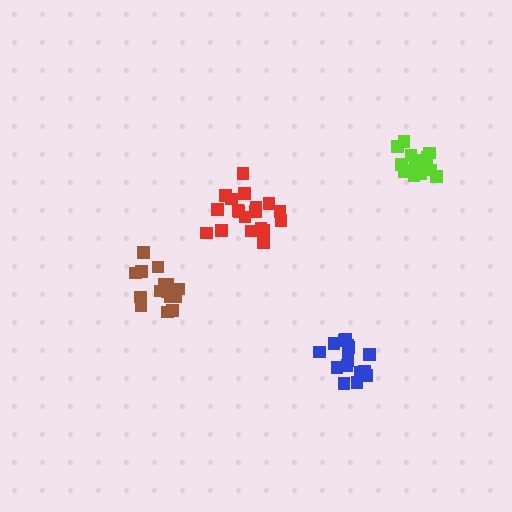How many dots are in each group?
Group 1: 20 dots, Group 2: 15 dots, Group 3: 15 dots, Group 4: 15 dots (65 total).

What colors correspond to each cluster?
The clusters are colored: red, lime, blue, brown.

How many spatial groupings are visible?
There are 4 spatial groupings.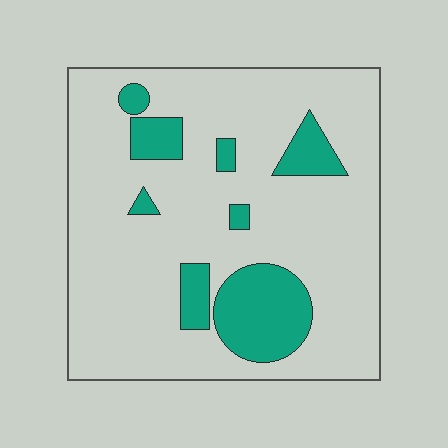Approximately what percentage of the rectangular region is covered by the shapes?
Approximately 20%.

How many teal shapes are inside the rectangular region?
8.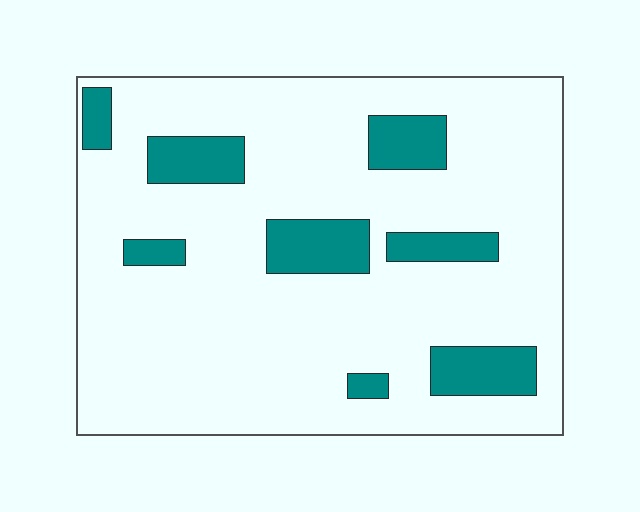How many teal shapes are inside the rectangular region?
8.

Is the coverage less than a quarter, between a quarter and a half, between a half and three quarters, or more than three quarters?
Less than a quarter.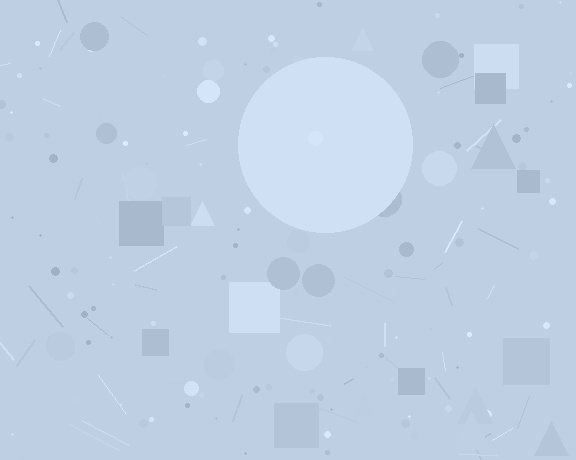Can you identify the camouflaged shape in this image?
The camouflaged shape is a circle.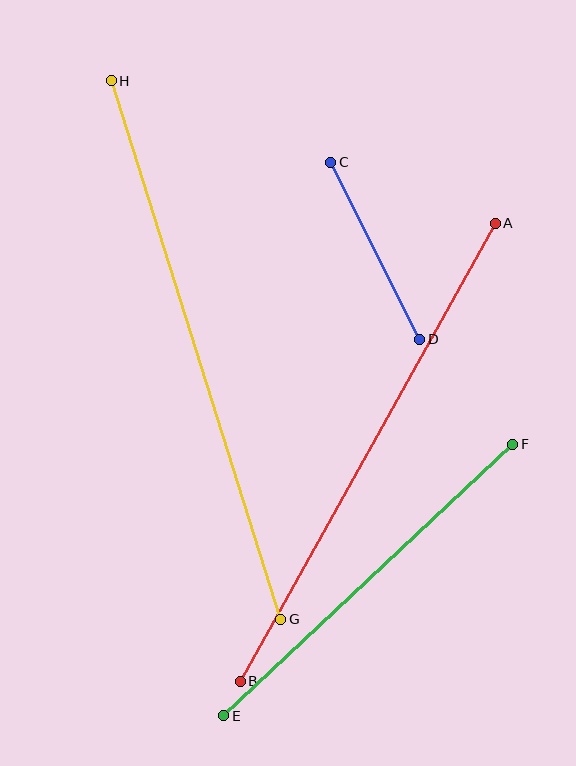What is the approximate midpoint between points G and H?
The midpoint is at approximately (196, 350) pixels.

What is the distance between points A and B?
The distance is approximately 524 pixels.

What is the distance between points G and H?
The distance is approximately 565 pixels.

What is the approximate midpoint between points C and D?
The midpoint is at approximately (375, 251) pixels.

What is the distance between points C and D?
The distance is approximately 198 pixels.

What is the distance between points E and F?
The distance is approximately 397 pixels.